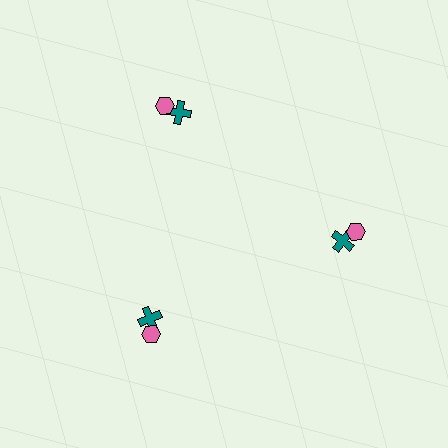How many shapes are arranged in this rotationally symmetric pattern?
There are 6 shapes, arranged in 3 groups of 2.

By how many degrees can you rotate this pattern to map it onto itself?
The pattern maps onto itself every 120 degrees of rotation.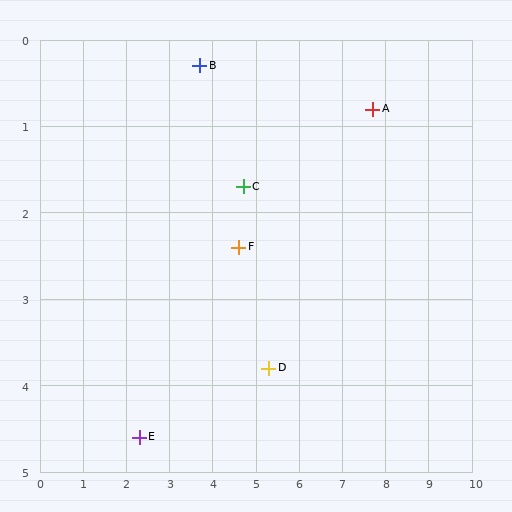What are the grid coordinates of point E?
Point E is at approximately (2.3, 4.6).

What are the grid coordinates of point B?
Point B is at approximately (3.7, 0.3).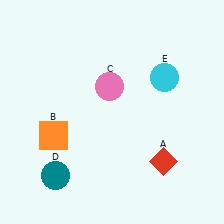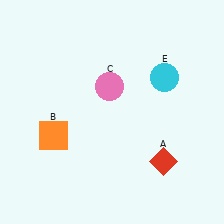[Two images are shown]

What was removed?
The teal circle (D) was removed in Image 2.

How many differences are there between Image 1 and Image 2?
There is 1 difference between the two images.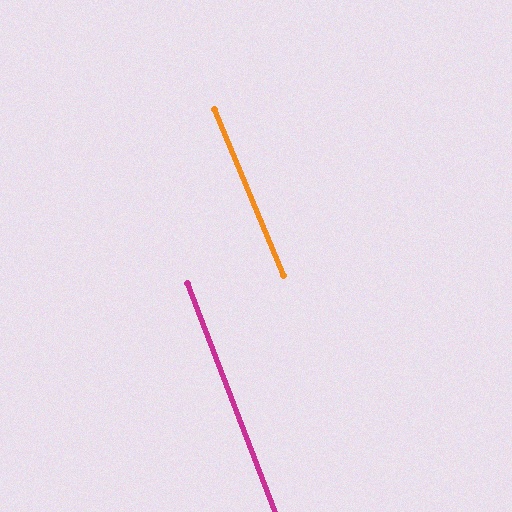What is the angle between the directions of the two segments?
Approximately 2 degrees.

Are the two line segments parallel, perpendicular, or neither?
Parallel — their directions differ by only 1.6°.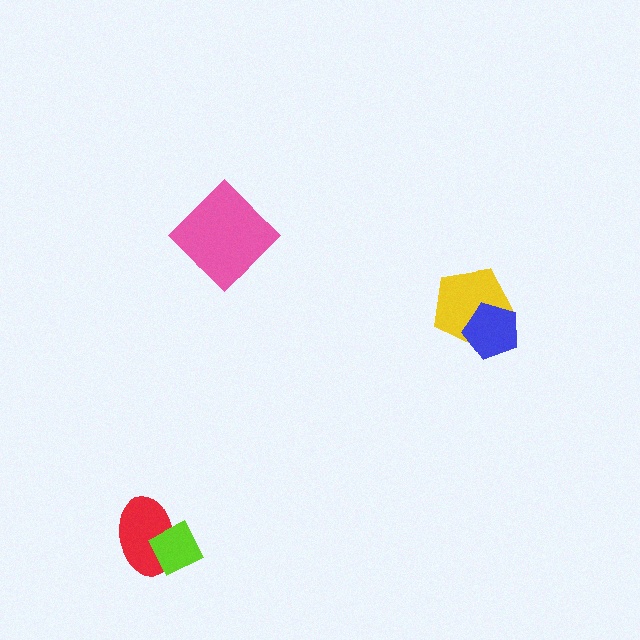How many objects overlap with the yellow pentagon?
1 object overlaps with the yellow pentagon.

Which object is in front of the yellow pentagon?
The blue pentagon is in front of the yellow pentagon.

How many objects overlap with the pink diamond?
0 objects overlap with the pink diamond.